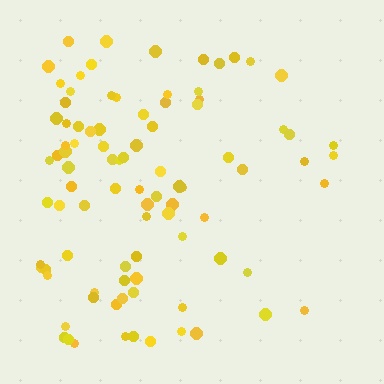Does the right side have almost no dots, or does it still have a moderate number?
Still a moderate number, just noticeably fewer than the left.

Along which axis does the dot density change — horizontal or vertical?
Horizontal.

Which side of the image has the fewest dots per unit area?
The right.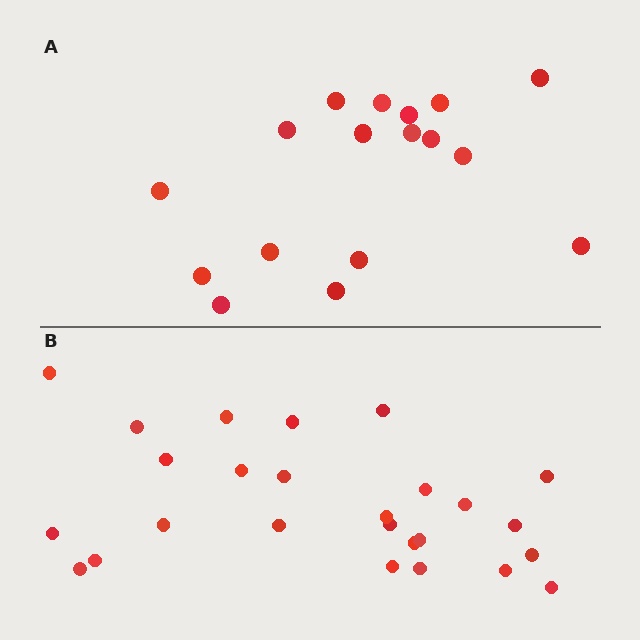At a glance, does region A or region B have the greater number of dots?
Region B (the bottom region) has more dots.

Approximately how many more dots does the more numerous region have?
Region B has roughly 8 or so more dots than region A.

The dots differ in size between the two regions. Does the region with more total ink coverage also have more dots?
No. Region A has more total ink coverage because its dots are larger, but region B actually contains more individual dots. Total area can be misleading — the number of items is what matters here.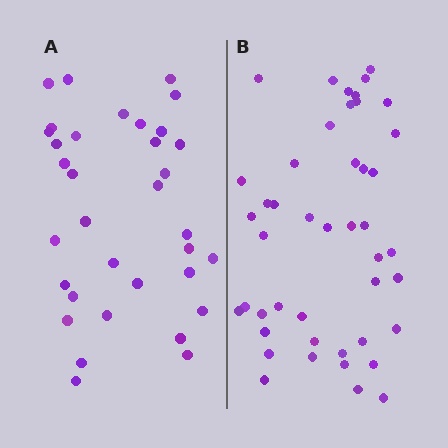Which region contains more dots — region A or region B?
Region B (the right region) has more dots.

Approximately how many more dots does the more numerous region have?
Region B has roughly 12 or so more dots than region A.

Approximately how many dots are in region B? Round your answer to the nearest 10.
About 40 dots. (The exact count is 45, which rounds to 40.)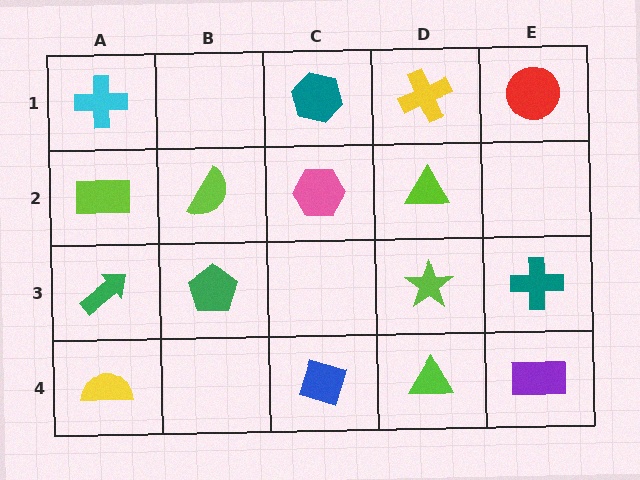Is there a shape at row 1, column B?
No, that cell is empty.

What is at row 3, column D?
A lime star.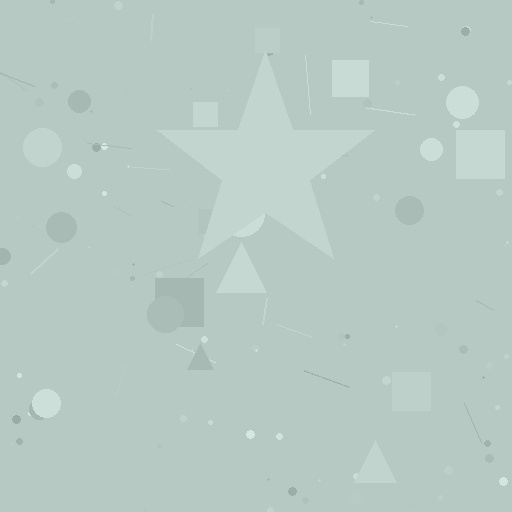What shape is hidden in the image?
A star is hidden in the image.